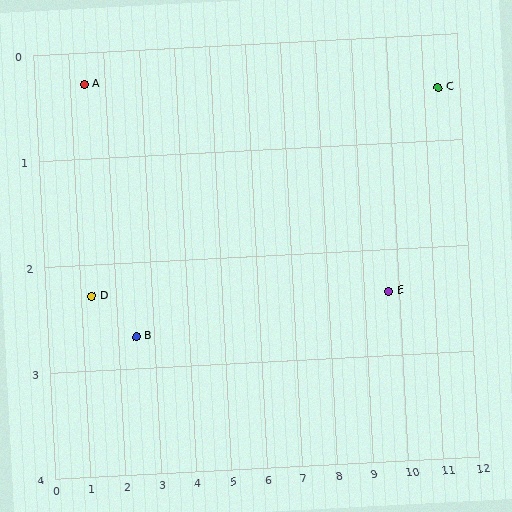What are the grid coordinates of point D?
Point D is at approximately (1.3, 2.3).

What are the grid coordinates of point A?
Point A is at approximately (1.4, 0.3).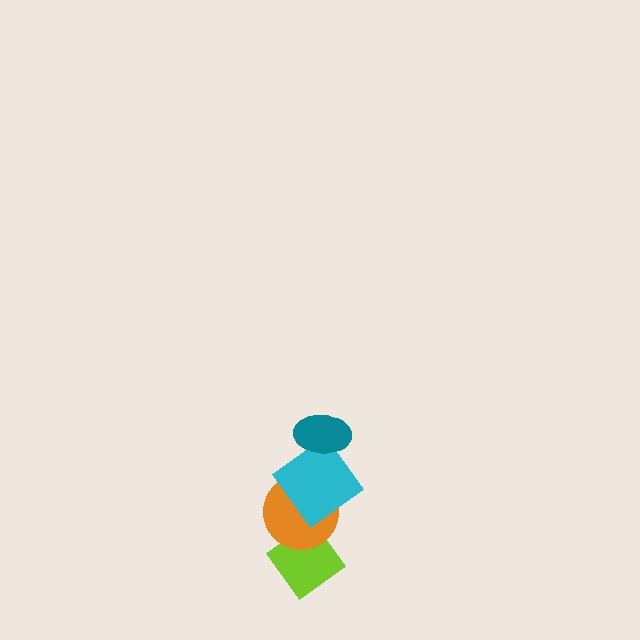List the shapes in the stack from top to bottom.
From top to bottom: the teal ellipse, the cyan diamond, the orange circle, the lime diamond.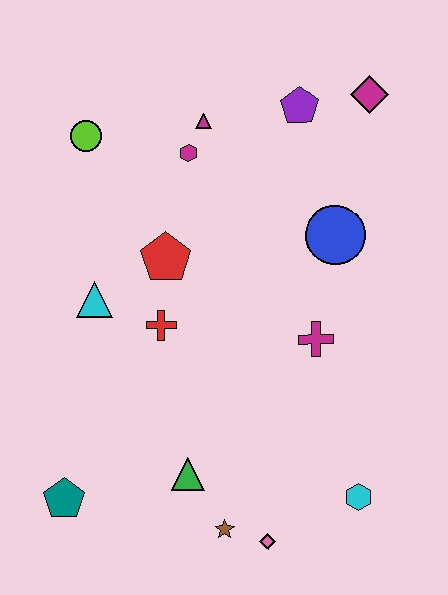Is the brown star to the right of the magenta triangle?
Yes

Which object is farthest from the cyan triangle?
The magenta diamond is farthest from the cyan triangle.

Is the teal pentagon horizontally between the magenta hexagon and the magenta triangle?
No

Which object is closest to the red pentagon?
The red cross is closest to the red pentagon.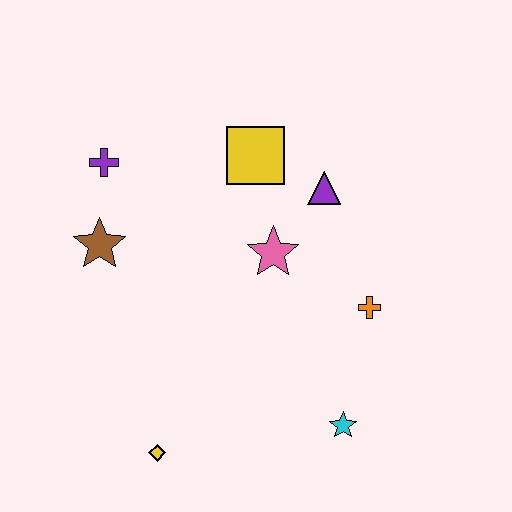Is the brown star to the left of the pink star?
Yes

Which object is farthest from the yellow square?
The yellow diamond is farthest from the yellow square.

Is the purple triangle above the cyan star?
Yes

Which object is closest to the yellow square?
The purple triangle is closest to the yellow square.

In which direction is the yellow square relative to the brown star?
The yellow square is to the right of the brown star.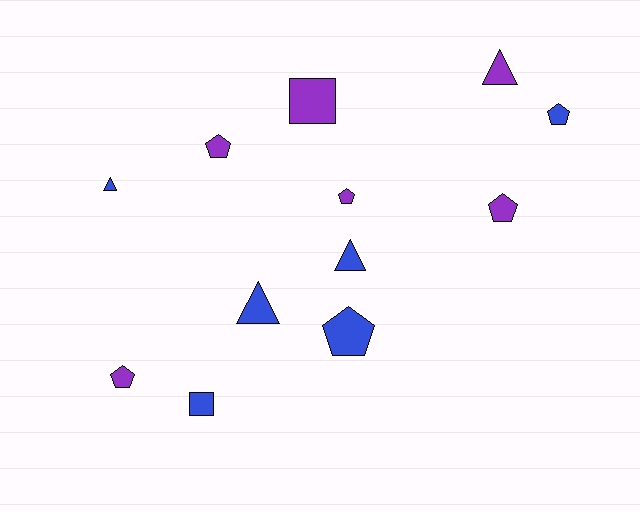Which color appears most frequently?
Purple, with 6 objects.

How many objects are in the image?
There are 12 objects.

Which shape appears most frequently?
Pentagon, with 6 objects.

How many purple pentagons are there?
There are 4 purple pentagons.